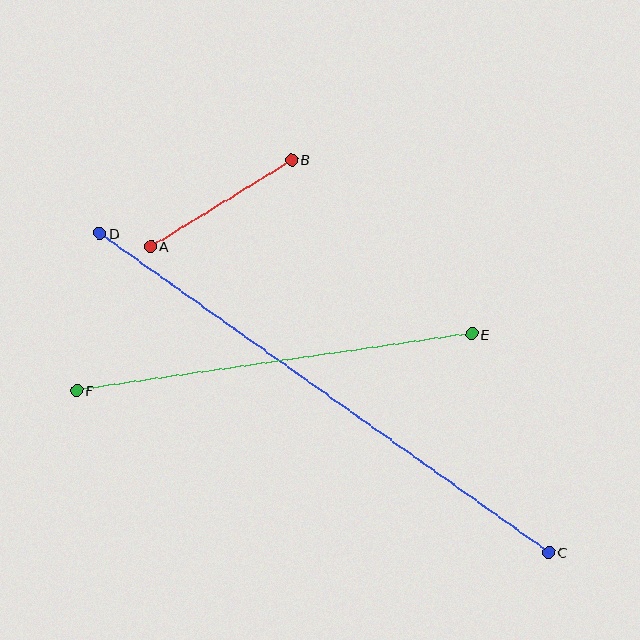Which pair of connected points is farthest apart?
Points C and D are farthest apart.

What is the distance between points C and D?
The distance is approximately 551 pixels.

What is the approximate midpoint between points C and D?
The midpoint is at approximately (324, 393) pixels.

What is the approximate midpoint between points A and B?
The midpoint is at approximately (221, 203) pixels.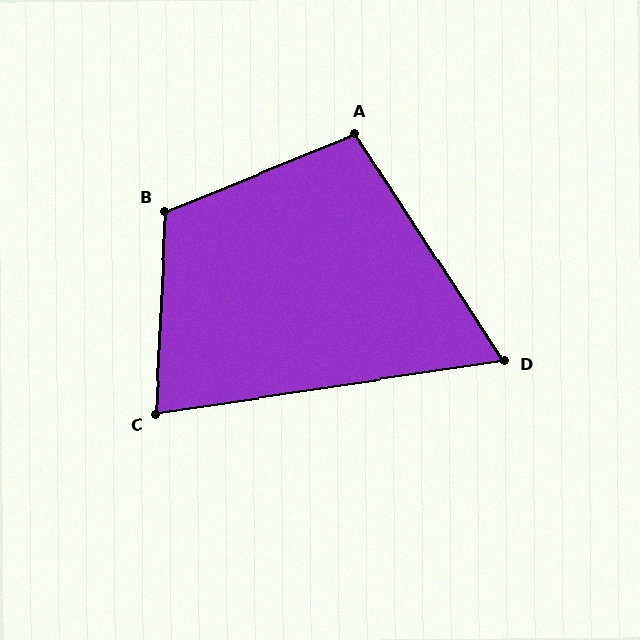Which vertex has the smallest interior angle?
D, at approximately 65 degrees.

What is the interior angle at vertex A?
Approximately 101 degrees (obtuse).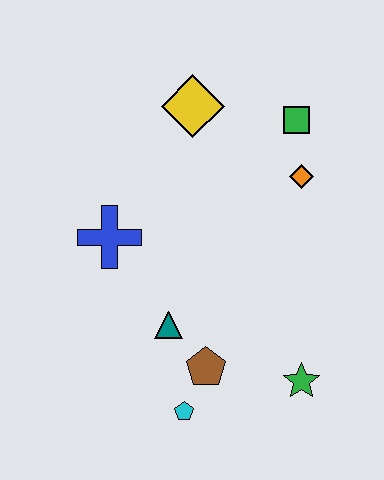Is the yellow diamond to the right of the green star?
No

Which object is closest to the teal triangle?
The brown pentagon is closest to the teal triangle.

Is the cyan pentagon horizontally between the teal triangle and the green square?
Yes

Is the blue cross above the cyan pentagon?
Yes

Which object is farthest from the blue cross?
The green star is farthest from the blue cross.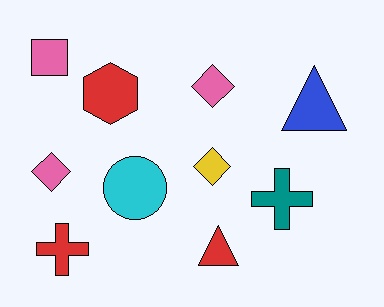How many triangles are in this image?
There are 2 triangles.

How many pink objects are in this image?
There are 3 pink objects.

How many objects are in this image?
There are 10 objects.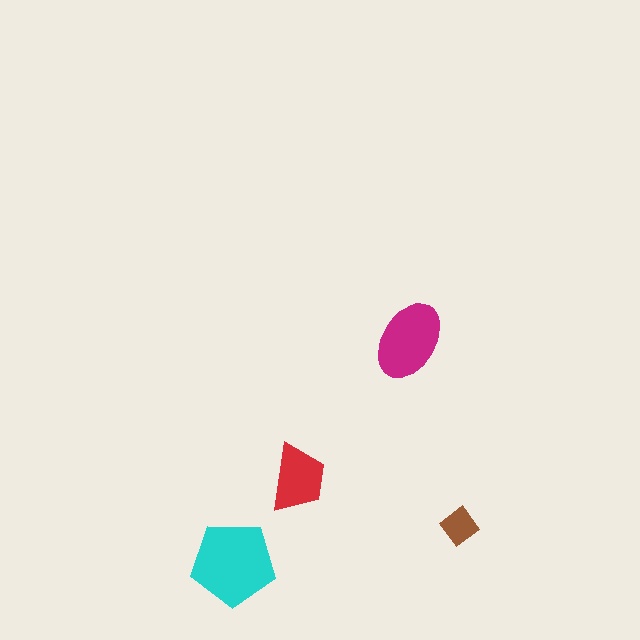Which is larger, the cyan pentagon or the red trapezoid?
The cyan pentagon.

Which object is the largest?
The cyan pentagon.